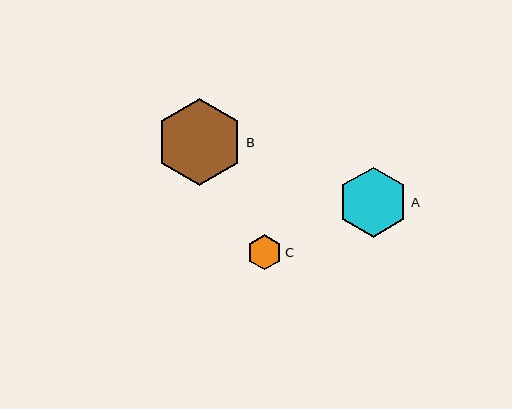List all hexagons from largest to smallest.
From largest to smallest: B, A, C.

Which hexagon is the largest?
Hexagon B is the largest with a size of approximately 87 pixels.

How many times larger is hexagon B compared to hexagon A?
Hexagon B is approximately 1.2 times the size of hexagon A.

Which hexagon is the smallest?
Hexagon C is the smallest with a size of approximately 35 pixels.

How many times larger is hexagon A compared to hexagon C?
Hexagon A is approximately 2.0 times the size of hexagon C.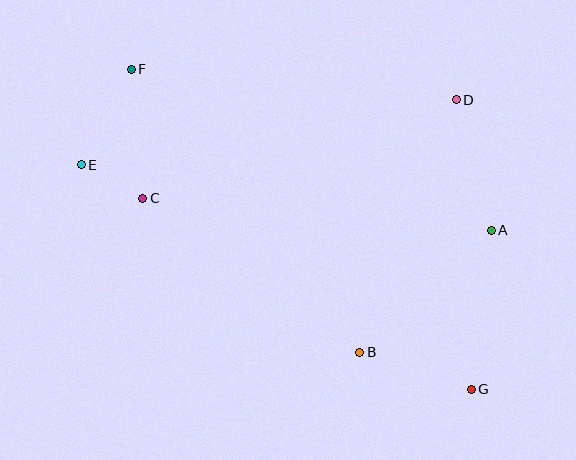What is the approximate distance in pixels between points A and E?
The distance between A and E is approximately 415 pixels.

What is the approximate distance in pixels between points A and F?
The distance between A and F is approximately 394 pixels.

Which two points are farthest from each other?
Points F and G are farthest from each other.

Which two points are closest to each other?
Points C and E are closest to each other.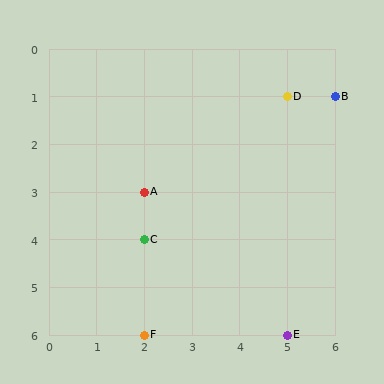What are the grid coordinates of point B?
Point B is at grid coordinates (6, 1).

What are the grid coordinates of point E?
Point E is at grid coordinates (5, 6).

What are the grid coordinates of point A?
Point A is at grid coordinates (2, 3).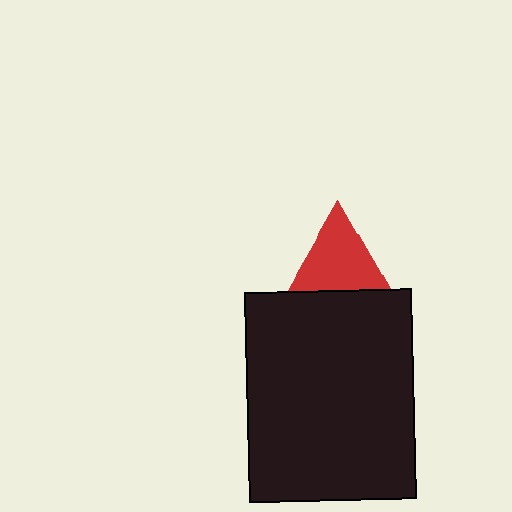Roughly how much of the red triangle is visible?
About half of it is visible (roughly 64%).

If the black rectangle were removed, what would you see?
You would see the complete red triangle.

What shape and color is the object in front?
The object in front is a black rectangle.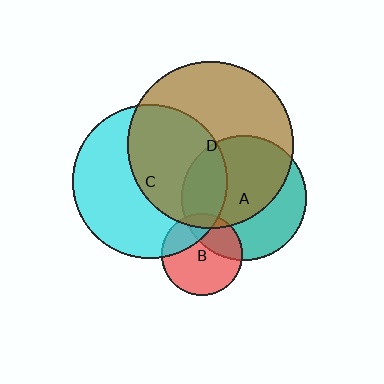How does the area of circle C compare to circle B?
Approximately 3.6 times.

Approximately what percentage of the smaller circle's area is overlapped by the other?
Approximately 60%.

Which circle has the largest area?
Circle D (brown).